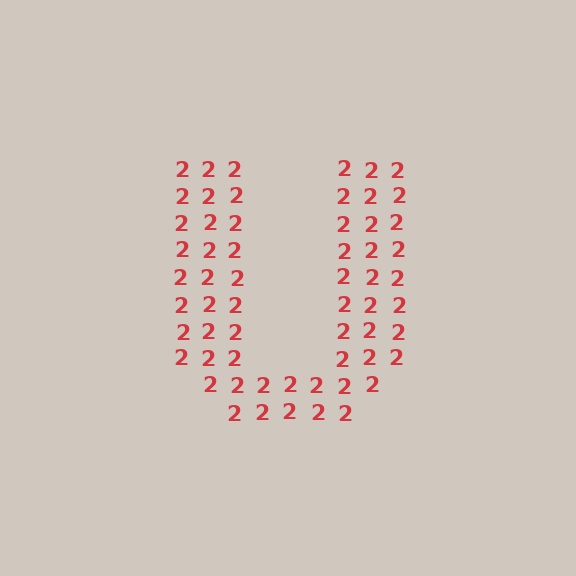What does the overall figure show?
The overall figure shows the letter U.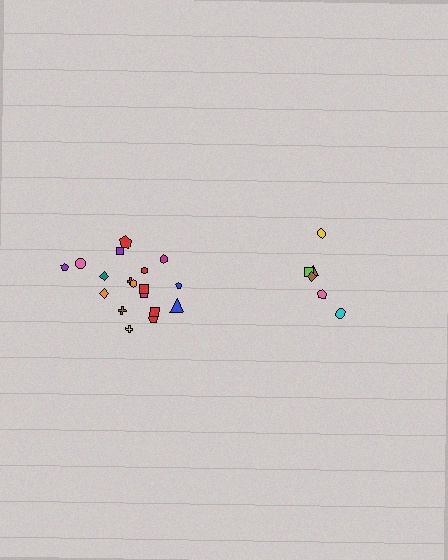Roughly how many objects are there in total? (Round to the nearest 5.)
Roughly 25 objects in total.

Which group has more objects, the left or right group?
The left group.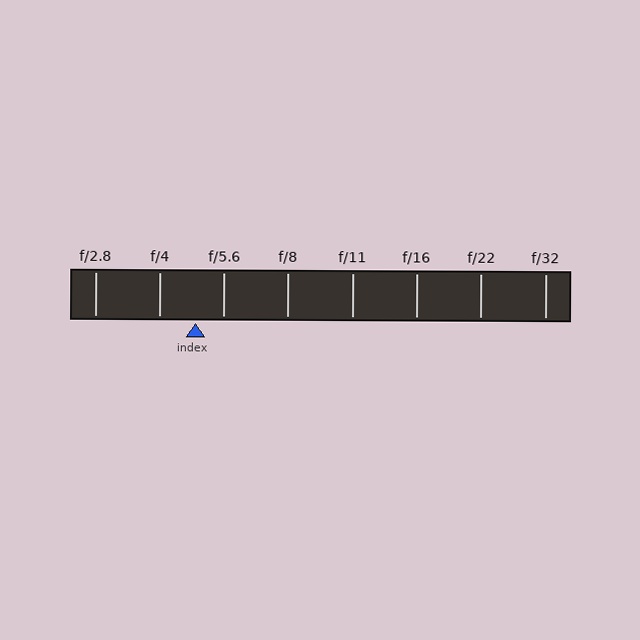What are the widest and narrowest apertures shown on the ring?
The widest aperture shown is f/2.8 and the narrowest is f/32.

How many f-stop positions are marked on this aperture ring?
There are 8 f-stop positions marked.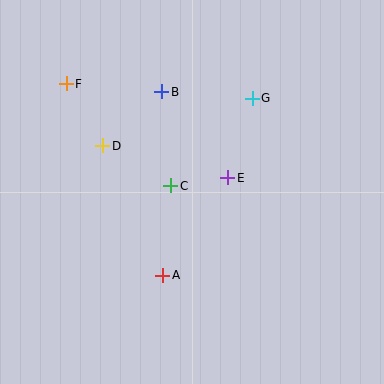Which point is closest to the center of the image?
Point C at (171, 186) is closest to the center.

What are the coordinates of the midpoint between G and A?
The midpoint between G and A is at (208, 187).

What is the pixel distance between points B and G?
The distance between B and G is 91 pixels.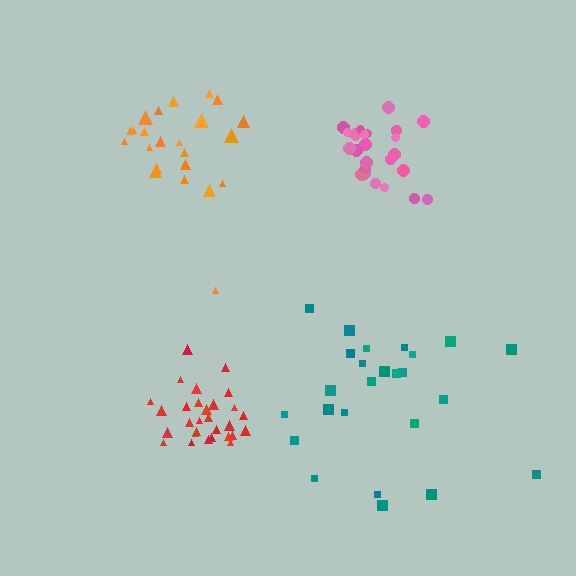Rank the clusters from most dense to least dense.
pink, red, orange, teal.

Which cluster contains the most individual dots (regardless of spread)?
Red (29).